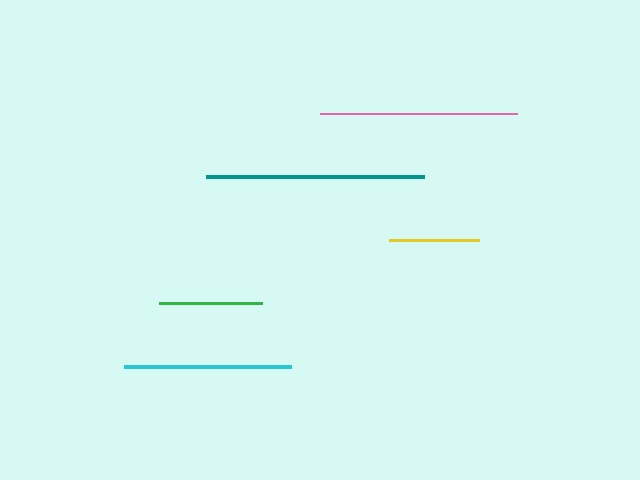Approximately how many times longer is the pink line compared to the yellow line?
The pink line is approximately 2.2 times the length of the yellow line.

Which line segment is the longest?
The teal line is the longest at approximately 218 pixels.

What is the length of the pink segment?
The pink segment is approximately 197 pixels long.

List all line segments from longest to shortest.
From longest to shortest: teal, pink, cyan, green, yellow.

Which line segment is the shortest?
The yellow line is the shortest at approximately 90 pixels.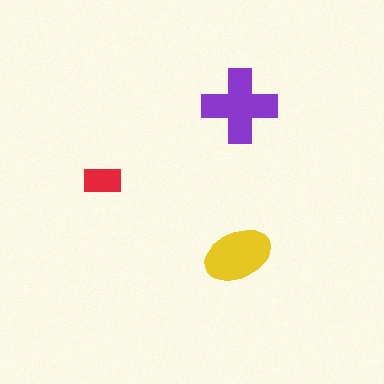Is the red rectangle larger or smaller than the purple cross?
Smaller.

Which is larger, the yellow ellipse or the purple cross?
The purple cross.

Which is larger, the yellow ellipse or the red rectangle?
The yellow ellipse.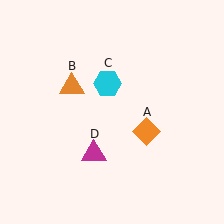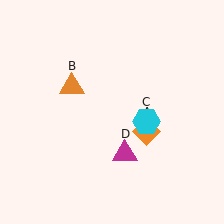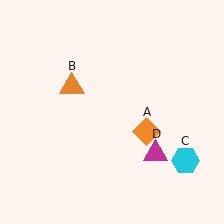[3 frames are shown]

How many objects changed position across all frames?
2 objects changed position: cyan hexagon (object C), magenta triangle (object D).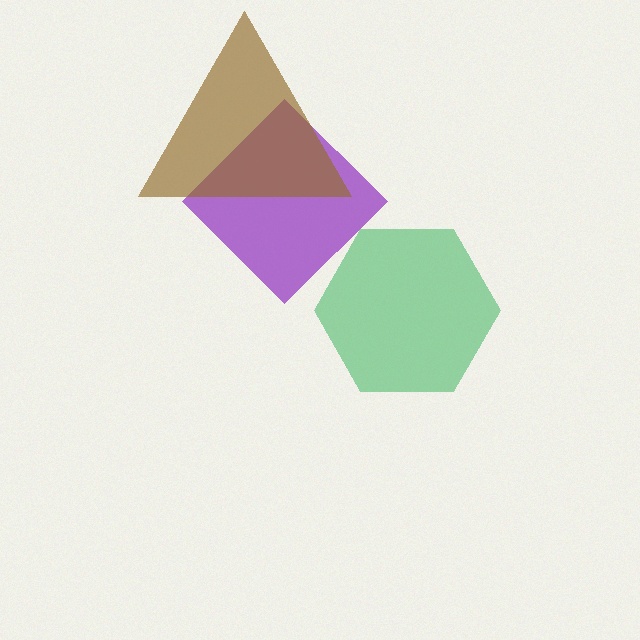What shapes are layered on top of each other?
The layered shapes are: a green hexagon, a purple diamond, a brown triangle.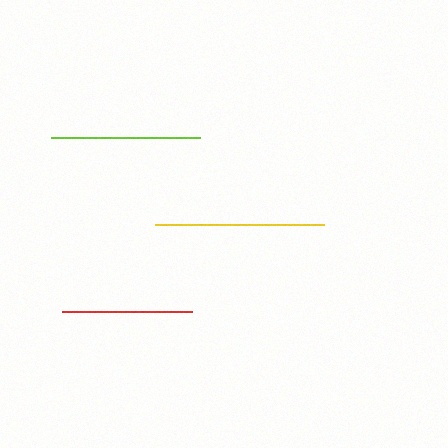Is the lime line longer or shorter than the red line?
The lime line is longer than the red line.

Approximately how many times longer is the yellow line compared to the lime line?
The yellow line is approximately 1.1 times the length of the lime line.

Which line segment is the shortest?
The red line is the shortest at approximately 130 pixels.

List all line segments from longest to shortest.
From longest to shortest: yellow, lime, red.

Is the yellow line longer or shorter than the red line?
The yellow line is longer than the red line.